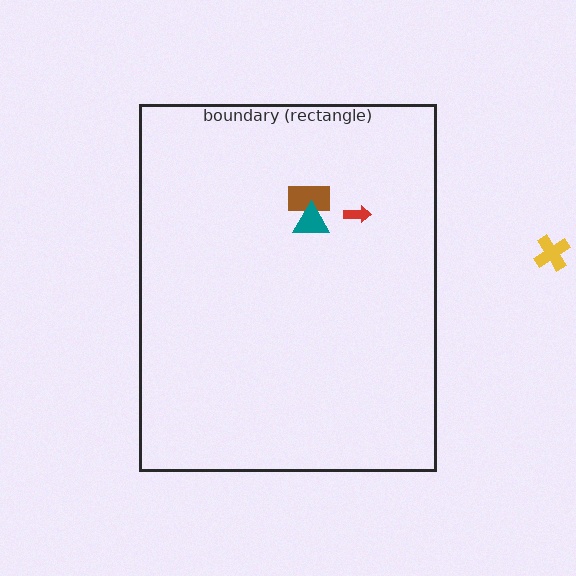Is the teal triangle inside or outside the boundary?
Inside.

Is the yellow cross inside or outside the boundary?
Outside.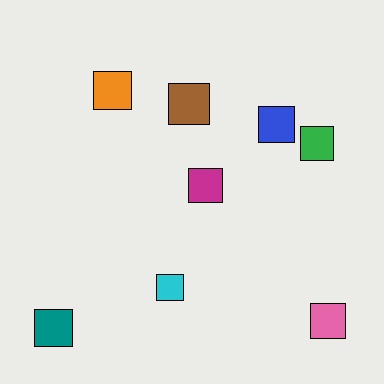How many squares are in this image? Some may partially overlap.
There are 8 squares.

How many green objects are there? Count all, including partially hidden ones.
There is 1 green object.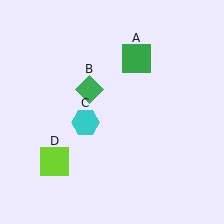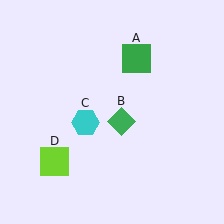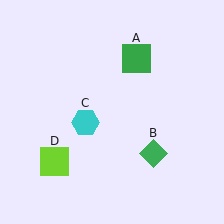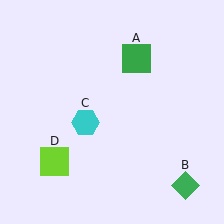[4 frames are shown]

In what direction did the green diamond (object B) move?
The green diamond (object B) moved down and to the right.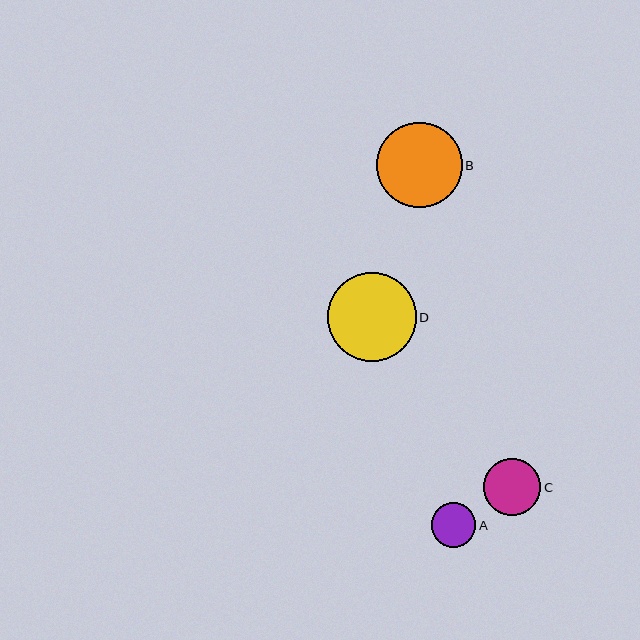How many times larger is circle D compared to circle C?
Circle D is approximately 1.6 times the size of circle C.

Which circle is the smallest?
Circle A is the smallest with a size of approximately 45 pixels.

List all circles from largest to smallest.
From largest to smallest: D, B, C, A.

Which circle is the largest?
Circle D is the largest with a size of approximately 89 pixels.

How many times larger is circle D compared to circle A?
Circle D is approximately 2.0 times the size of circle A.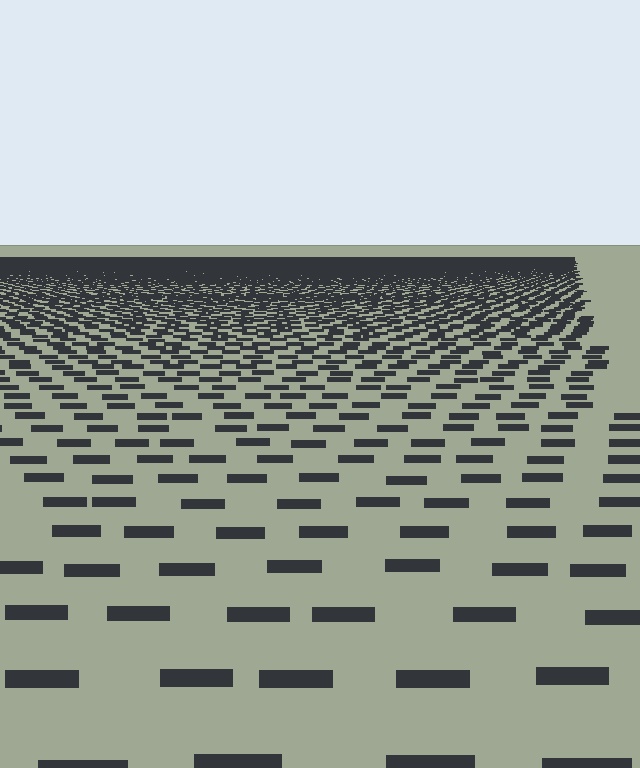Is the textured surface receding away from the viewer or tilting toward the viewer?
The surface is receding away from the viewer. Texture elements get smaller and denser toward the top.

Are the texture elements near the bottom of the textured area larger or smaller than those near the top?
Larger. Near the bottom, elements are closer to the viewer and appear at a bigger on-screen size.